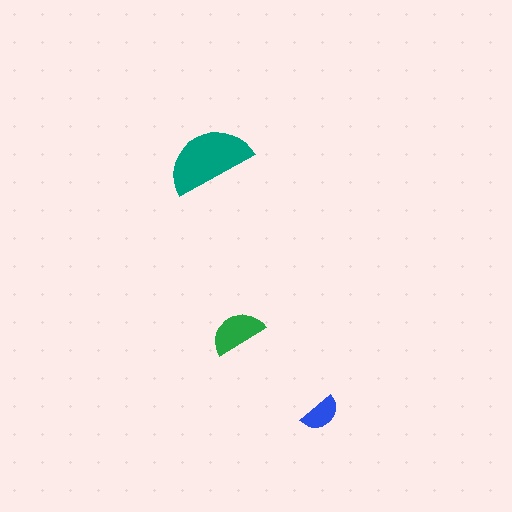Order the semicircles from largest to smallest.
the teal one, the green one, the blue one.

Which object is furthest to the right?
The blue semicircle is rightmost.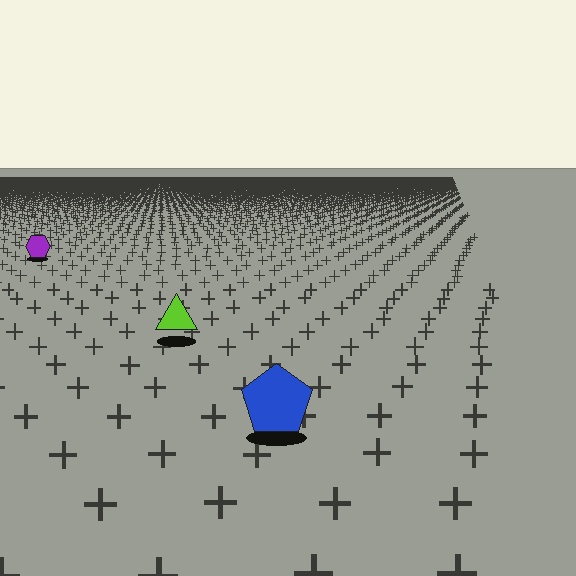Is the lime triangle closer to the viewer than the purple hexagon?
Yes. The lime triangle is closer — you can tell from the texture gradient: the ground texture is coarser near it.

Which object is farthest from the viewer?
The purple hexagon is farthest from the viewer. It appears smaller and the ground texture around it is denser.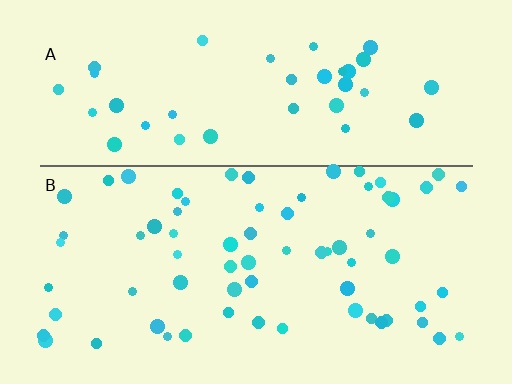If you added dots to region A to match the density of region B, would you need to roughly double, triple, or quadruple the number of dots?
Approximately double.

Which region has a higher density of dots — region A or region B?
B (the bottom).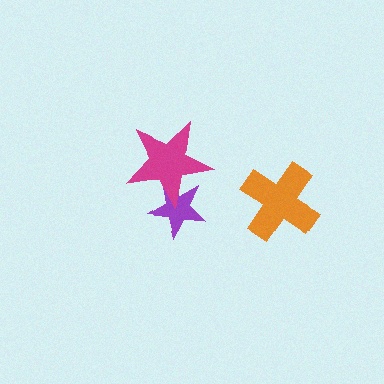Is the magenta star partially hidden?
No, no other shape covers it.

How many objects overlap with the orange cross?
0 objects overlap with the orange cross.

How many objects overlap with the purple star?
1 object overlaps with the purple star.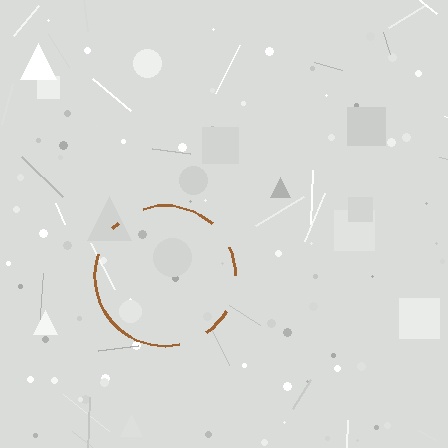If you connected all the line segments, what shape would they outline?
They would outline a circle.